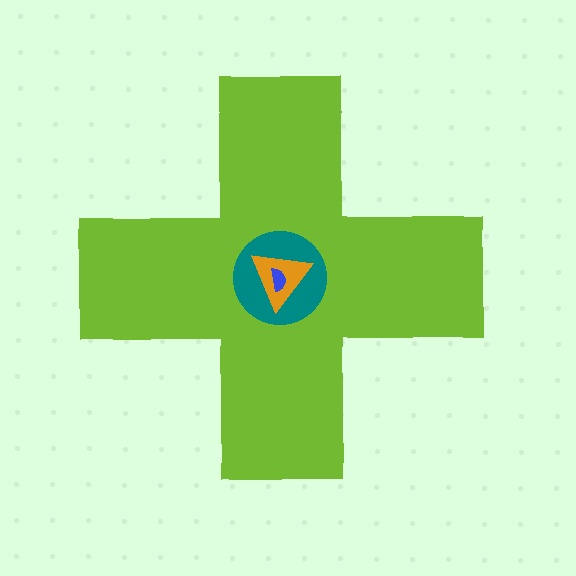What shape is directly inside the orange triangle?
The blue semicircle.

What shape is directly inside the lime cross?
The teal circle.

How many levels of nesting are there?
4.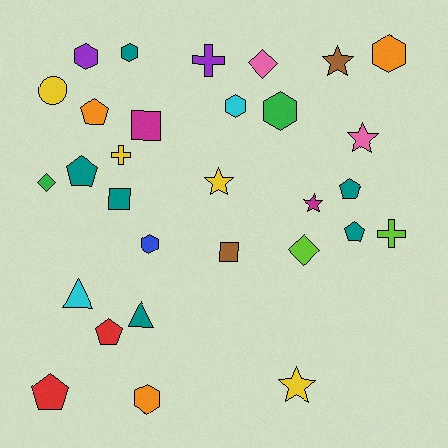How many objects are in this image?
There are 30 objects.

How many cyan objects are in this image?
There are 2 cyan objects.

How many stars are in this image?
There are 5 stars.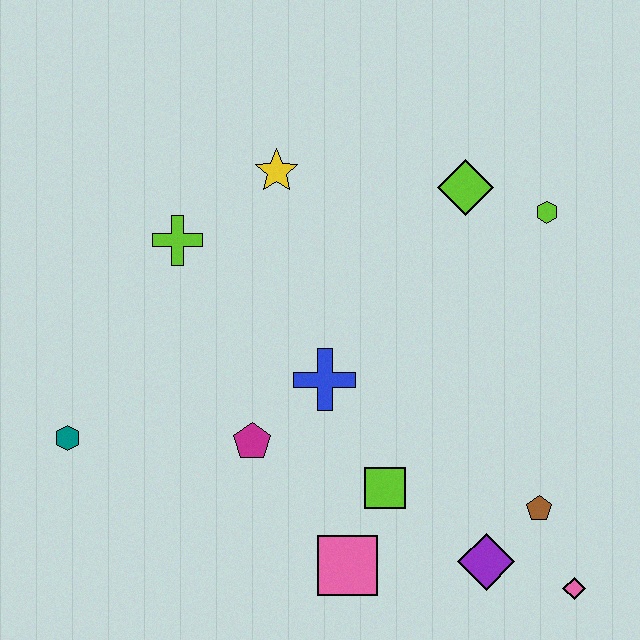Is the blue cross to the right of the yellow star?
Yes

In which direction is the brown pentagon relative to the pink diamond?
The brown pentagon is above the pink diamond.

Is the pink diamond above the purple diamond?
No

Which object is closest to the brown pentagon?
The purple diamond is closest to the brown pentagon.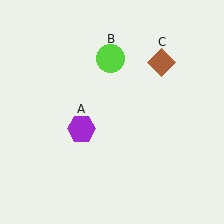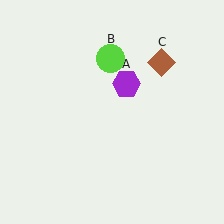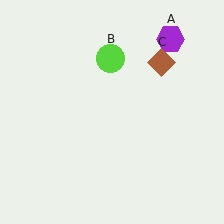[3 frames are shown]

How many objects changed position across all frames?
1 object changed position: purple hexagon (object A).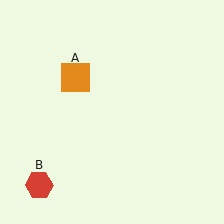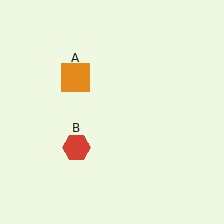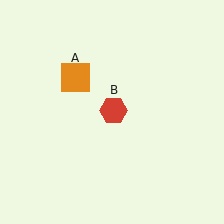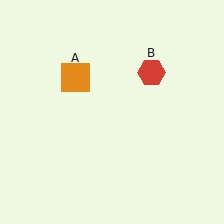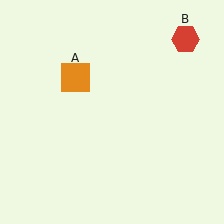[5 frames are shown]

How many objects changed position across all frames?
1 object changed position: red hexagon (object B).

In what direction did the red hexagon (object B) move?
The red hexagon (object B) moved up and to the right.